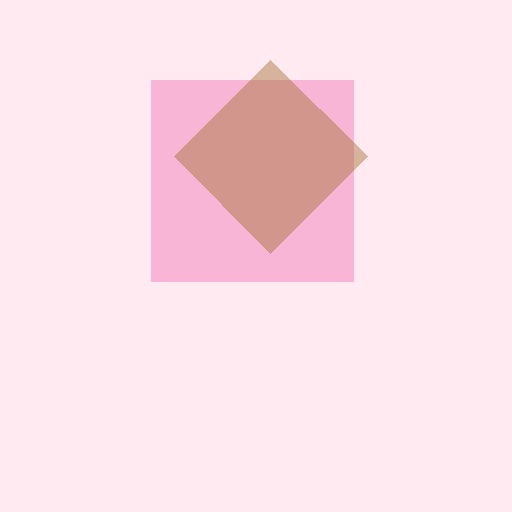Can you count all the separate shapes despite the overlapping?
Yes, there are 2 separate shapes.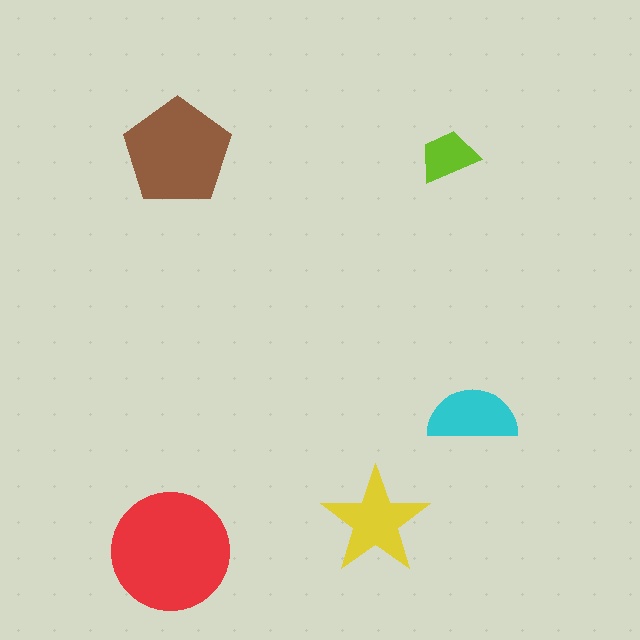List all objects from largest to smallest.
The red circle, the brown pentagon, the yellow star, the cyan semicircle, the lime trapezoid.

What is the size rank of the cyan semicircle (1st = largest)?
4th.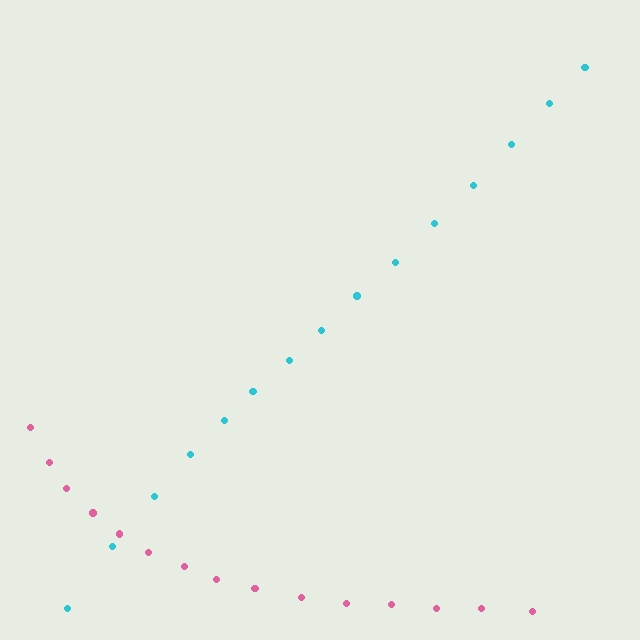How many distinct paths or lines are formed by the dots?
There are 2 distinct paths.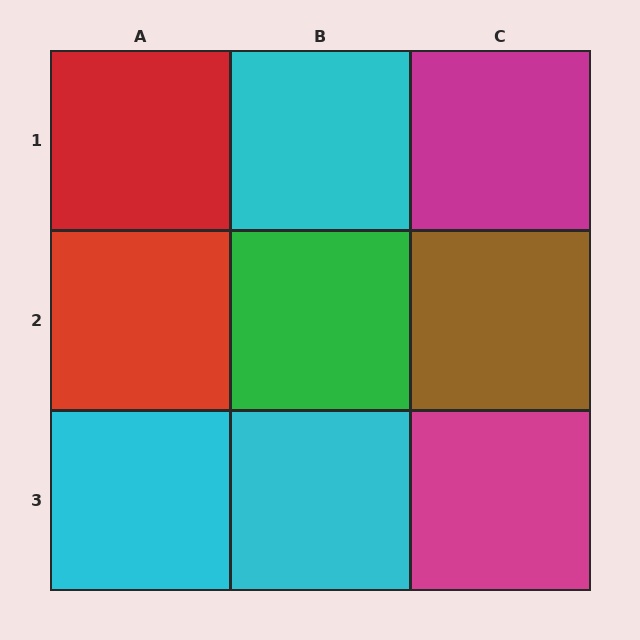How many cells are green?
1 cell is green.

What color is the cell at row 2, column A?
Red.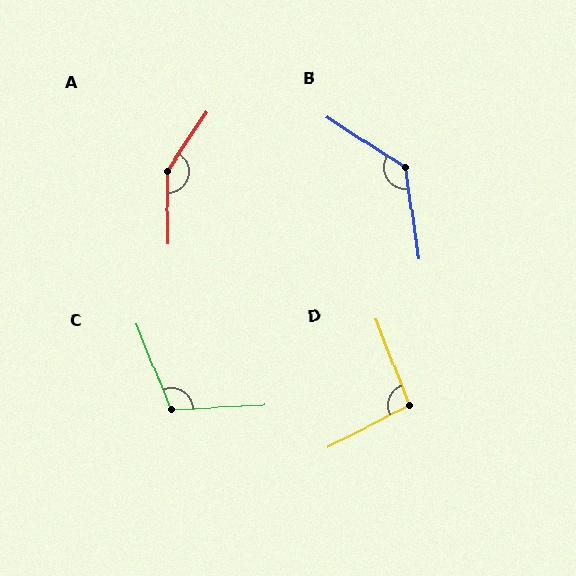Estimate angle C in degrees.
Approximately 109 degrees.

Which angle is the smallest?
D, at approximately 95 degrees.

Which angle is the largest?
A, at approximately 146 degrees.